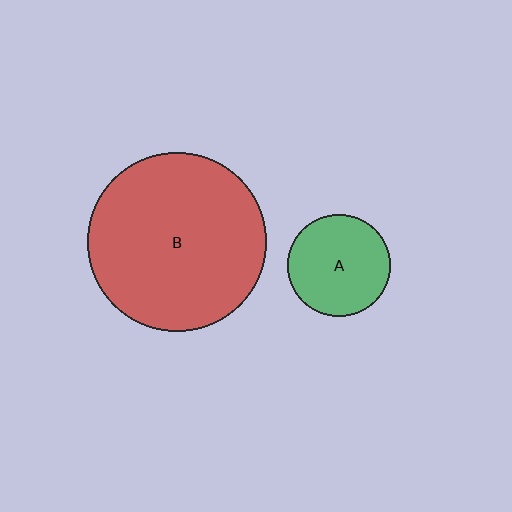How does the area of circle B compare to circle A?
Approximately 3.1 times.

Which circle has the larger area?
Circle B (red).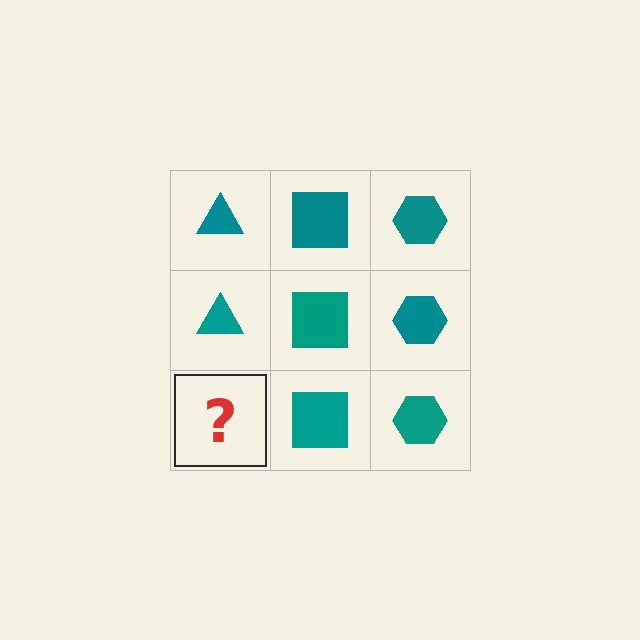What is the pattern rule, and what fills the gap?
The rule is that each column has a consistent shape. The gap should be filled with a teal triangle.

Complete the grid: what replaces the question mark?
The question mark should be replaced with a teal triangle.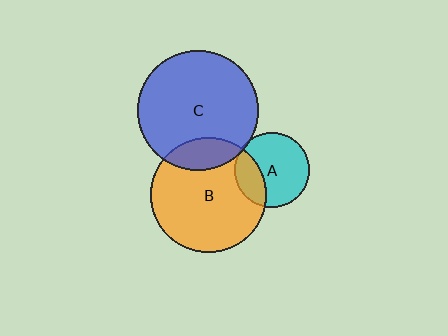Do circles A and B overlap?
Yes.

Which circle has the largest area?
Circle C (blue).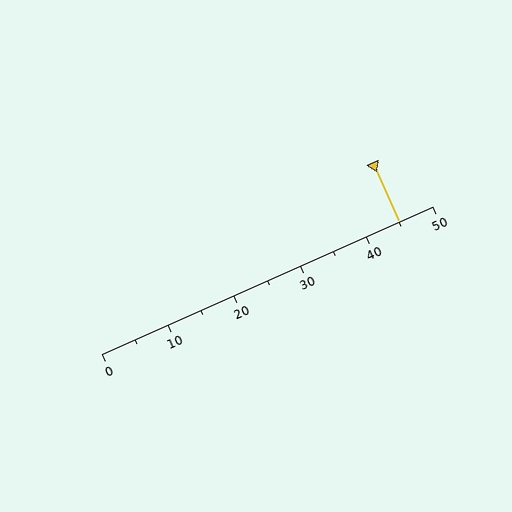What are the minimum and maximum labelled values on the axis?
The axis runs from 0 to 50.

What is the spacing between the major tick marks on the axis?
The major ticks are spaced 10 apart.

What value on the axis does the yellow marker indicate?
The marker indicates approximately 45.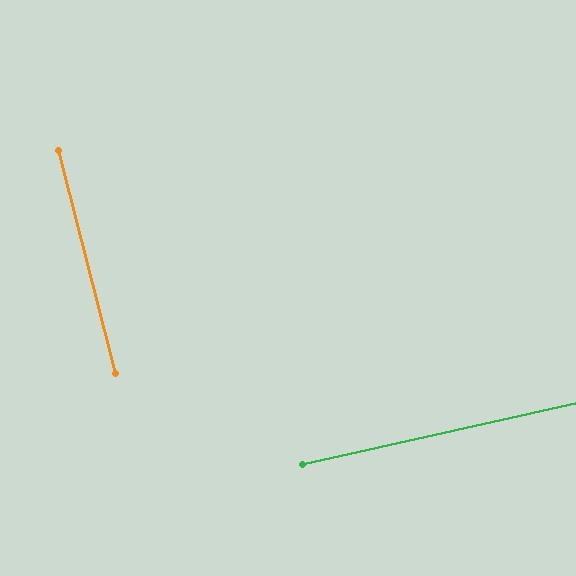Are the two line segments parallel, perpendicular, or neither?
Perpendicular — they meet at approximately 88°.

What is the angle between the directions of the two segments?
Approximately 88 degrees.